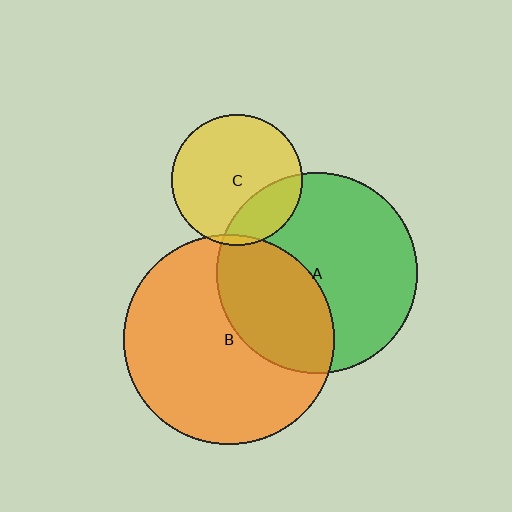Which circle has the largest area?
Circle B (orange).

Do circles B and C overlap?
Yes.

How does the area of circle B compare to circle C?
Approximately 2.6 times.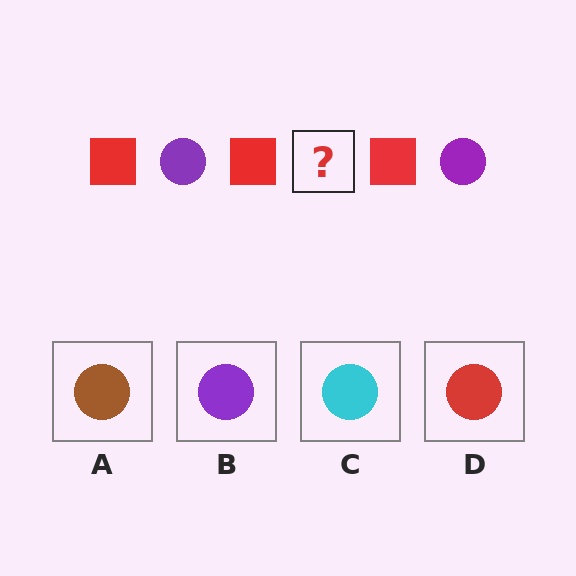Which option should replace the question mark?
Option B.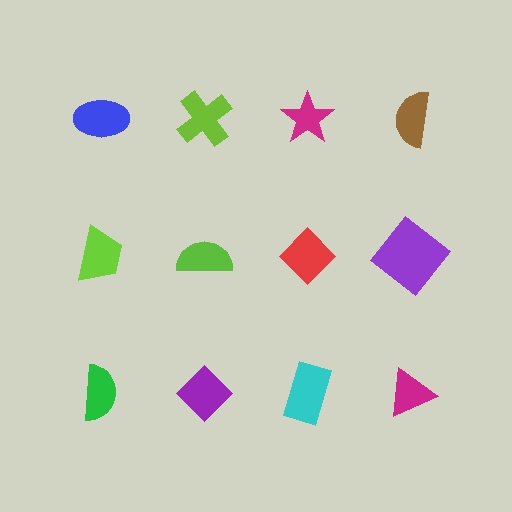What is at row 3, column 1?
A green semicircle.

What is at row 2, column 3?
A red diamond.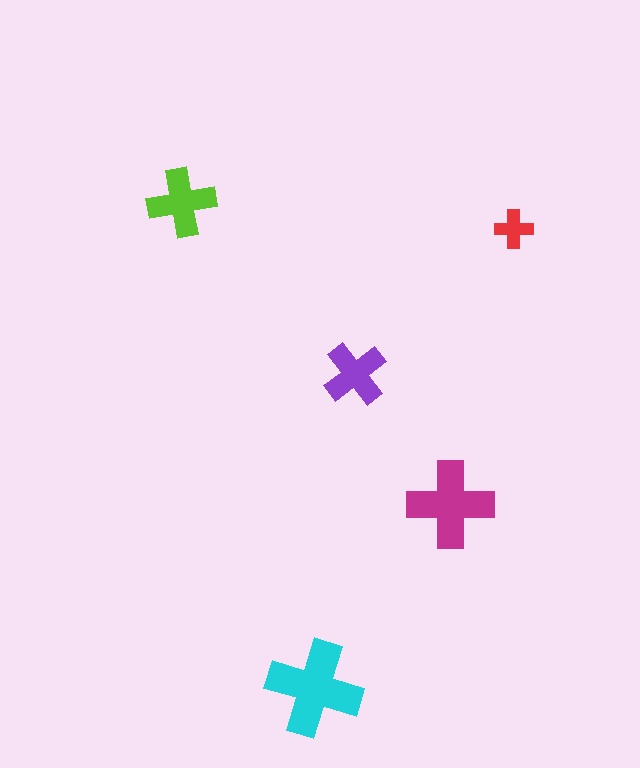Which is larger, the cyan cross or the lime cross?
The cyan one.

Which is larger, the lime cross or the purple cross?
The lime one.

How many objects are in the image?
There are 5 objects in the image.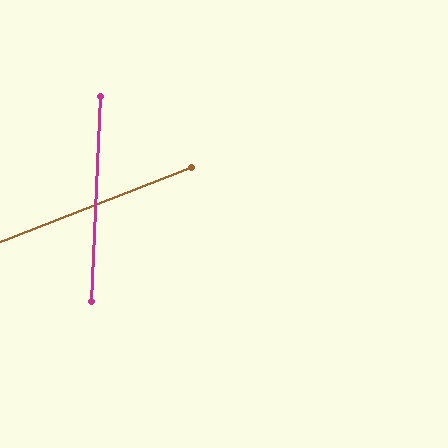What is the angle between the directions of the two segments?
Approximately 66 degrees.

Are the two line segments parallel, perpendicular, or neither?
Neither parallel nor perpendicular — they differ by about 66°.